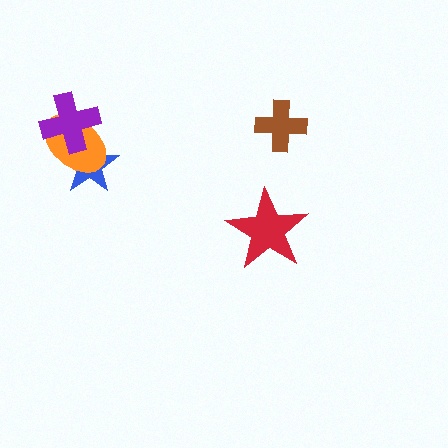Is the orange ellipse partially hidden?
Yes, it is partially covered by another shape.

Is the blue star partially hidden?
Yes, it is partially covered by another shape.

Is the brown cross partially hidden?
No, no other shape covers it.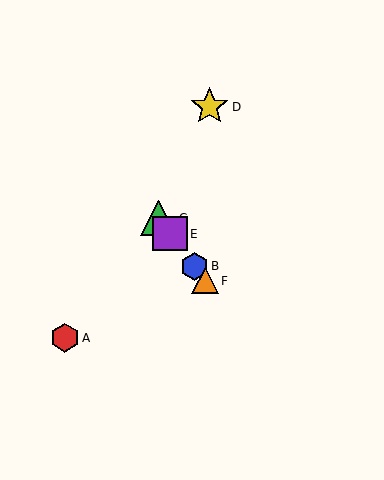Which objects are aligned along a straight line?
Objects B, C, E, F are aligned along a straight line.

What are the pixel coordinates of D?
Object D is at (210, 107).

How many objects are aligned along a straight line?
4 objects (B, C, E, F) are aligned along a straight line.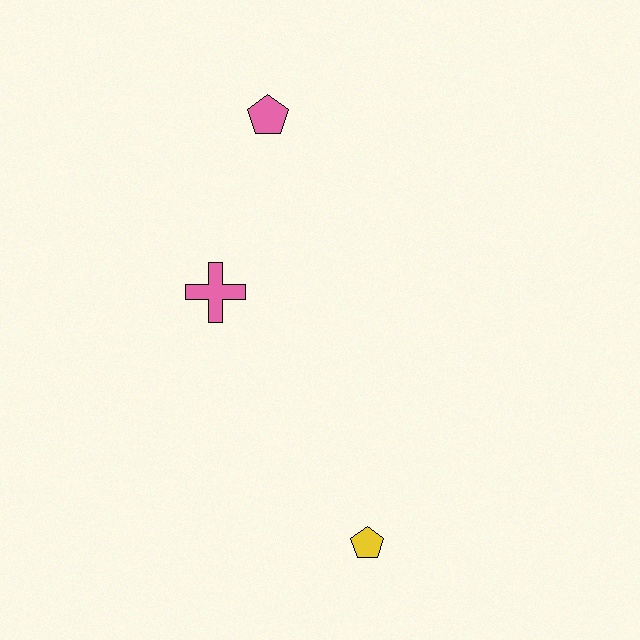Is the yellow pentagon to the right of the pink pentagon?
Yes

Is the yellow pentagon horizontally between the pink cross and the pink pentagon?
No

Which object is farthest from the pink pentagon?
The yellow pentagon is farthest from the pink pentagon.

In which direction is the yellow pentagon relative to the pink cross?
The yellow pentagon is below the pink cross.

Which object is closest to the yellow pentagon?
The pink cross is closest to the yellow pentagon.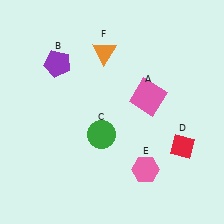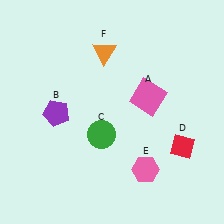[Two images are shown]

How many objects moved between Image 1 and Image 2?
1 object moved between the two images.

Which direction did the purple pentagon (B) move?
The purple pentagon (B) moved down.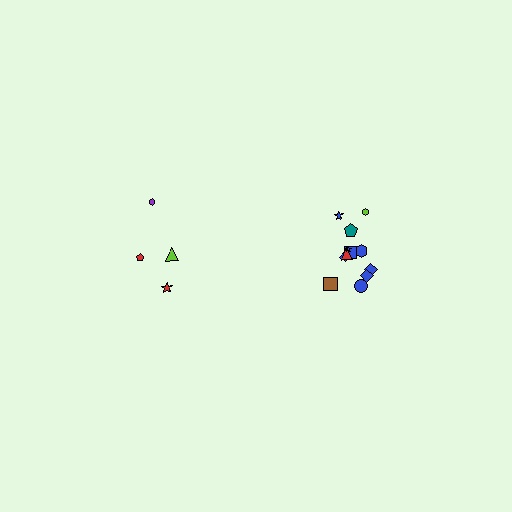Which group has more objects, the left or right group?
The right group.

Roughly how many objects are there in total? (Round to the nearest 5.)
Roughly 15 objects in total.